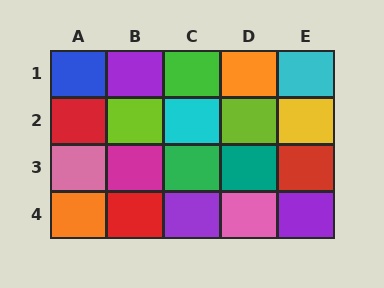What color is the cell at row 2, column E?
Yellow.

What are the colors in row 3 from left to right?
Pink, magenta, green, teal, red.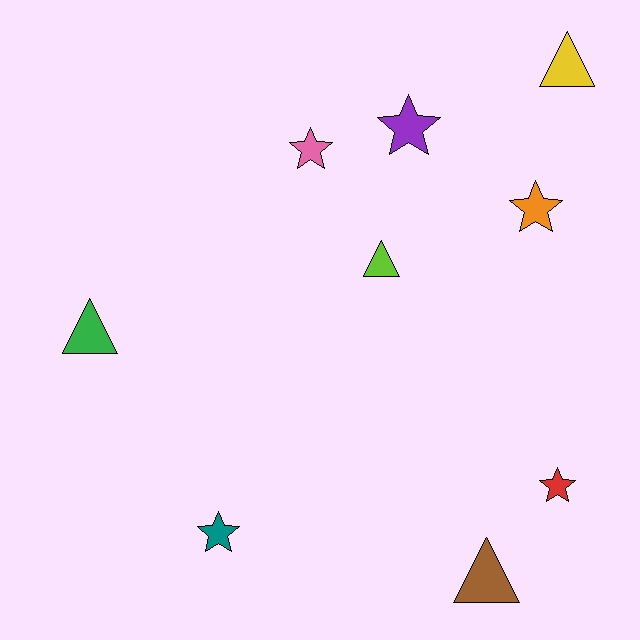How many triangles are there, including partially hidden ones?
There are 4 triangles.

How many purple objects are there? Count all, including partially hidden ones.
There is 1 purple object.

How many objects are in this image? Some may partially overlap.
There are 9 objects.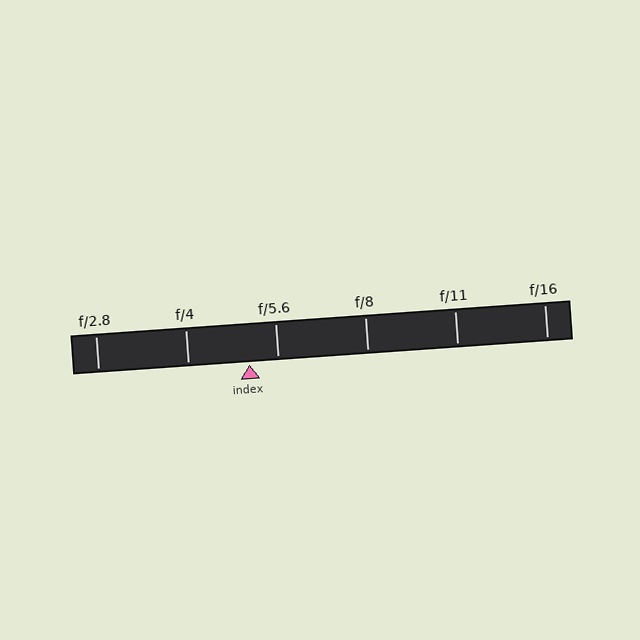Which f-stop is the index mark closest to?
The index mark is closest to f/5.6.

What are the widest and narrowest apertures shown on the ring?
The widest aperture shown is f/2.8 and the narrowest is f/16.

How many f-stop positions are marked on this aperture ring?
There are 6 f-stop positions marked.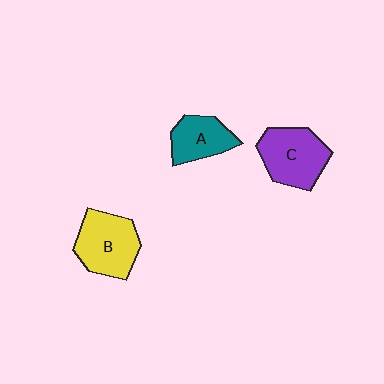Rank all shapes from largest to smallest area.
From largest to smallest: B (yellow), C (purple), A (teal).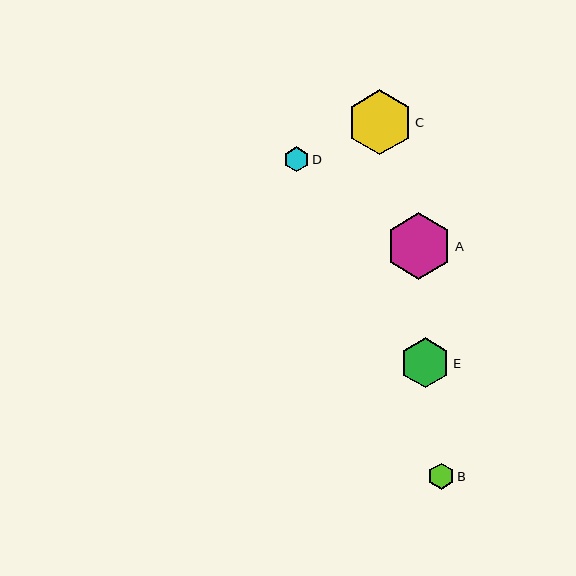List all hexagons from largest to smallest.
From largest to smallest: A, C, E, B, D.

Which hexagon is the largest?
Hexagon A is the largest with a size of approximately 66 pixels.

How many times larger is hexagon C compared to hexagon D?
Hexagon C is approximately 2.6 times the size of hexagon D.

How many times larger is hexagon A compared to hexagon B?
Hexagon A is approximately 2.5 times the size of hexagon B.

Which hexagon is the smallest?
Hexagon D is the smallest with a size of approximately 25 pixels.